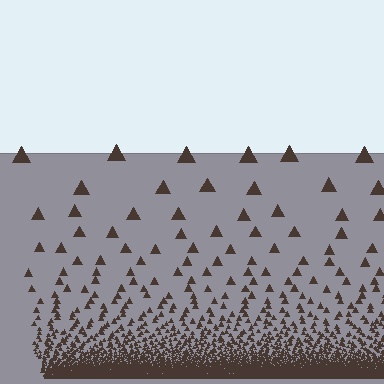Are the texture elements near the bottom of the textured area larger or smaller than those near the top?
Smaller. The gradient is inverted — elements near the bottom are smaller and denser.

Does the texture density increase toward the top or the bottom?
Density increases toward the bottom.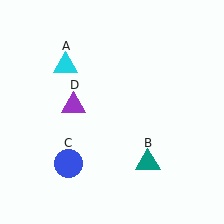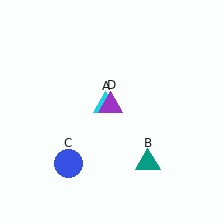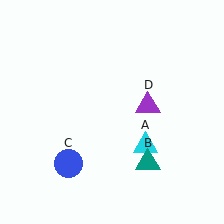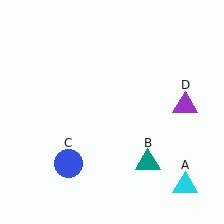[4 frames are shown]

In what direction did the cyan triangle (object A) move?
The cyan triangle (object A) moved down and to the right.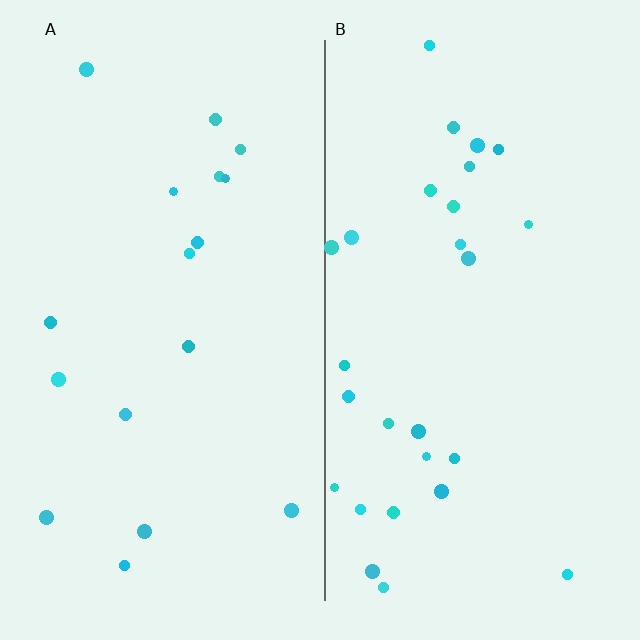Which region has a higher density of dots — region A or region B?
B (the right).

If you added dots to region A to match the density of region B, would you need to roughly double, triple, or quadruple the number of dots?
Approximately double.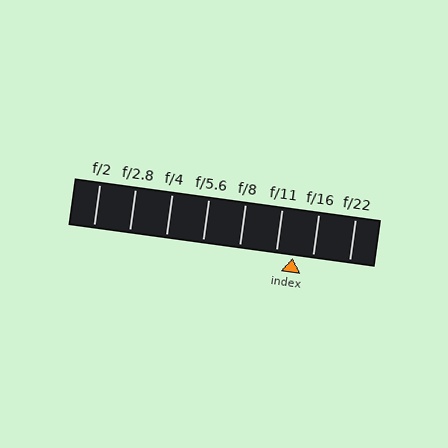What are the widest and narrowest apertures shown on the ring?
The widest aperture shown is f/2 and the narrowest is f/22.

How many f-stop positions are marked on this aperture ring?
There are 8 f-stop positions marked.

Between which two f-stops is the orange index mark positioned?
The index mark is between f/11 and f/16.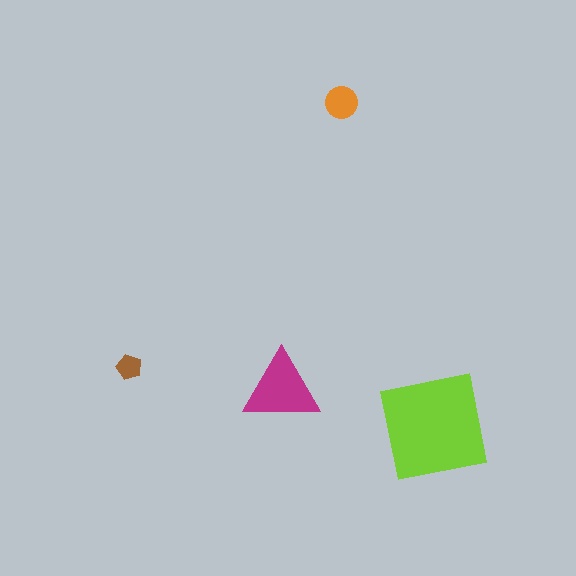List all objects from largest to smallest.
The lime square, the magenta triangle, the orange circle, the brown pentagon.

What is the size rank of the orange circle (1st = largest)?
3rd.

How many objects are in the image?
There are 4 objects in the image.